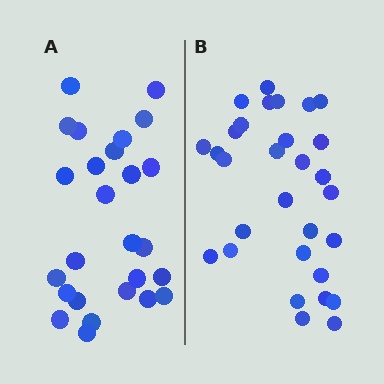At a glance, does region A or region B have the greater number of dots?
Region B (the right region) has more dots.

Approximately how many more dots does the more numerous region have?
Region B has about 4 more dots than region A.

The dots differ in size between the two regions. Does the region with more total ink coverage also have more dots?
No. Region A has more total ink coverage because its dots are larger, but region B actually contains more individual dots. Total area can be misleading — the number of items is what matters here.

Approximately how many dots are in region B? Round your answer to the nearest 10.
About 30 dots.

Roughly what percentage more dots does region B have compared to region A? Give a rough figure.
About 15% more.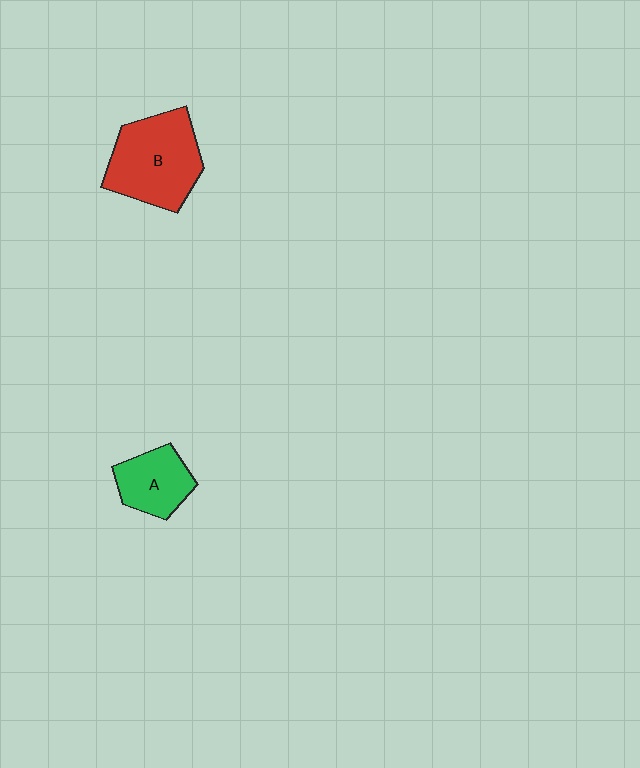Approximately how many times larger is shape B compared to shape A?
Approximately 1.8 times.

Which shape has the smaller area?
Shape A (green).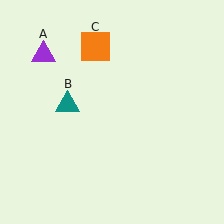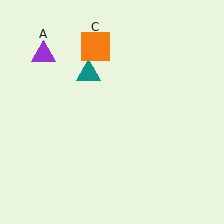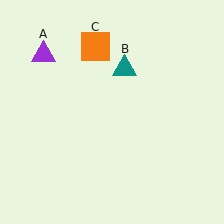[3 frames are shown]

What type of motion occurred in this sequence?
The teal triangle (object B) rotated clockwise around the center of the scene.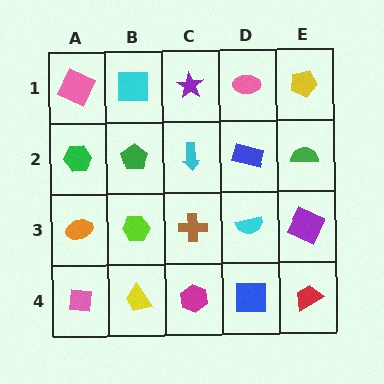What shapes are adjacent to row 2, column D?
A pink ellipse (row 1, column D), a cyan semicircle (row 3, column D), a cyan arrow (row 2, column C), a green semicircle (row 2, column E).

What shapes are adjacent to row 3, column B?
A green pentagon (row 2, column B), a yellow trapezoid (row 4, column B), an orange ellipse (row 3, column A), a brown cross (row 3, column C).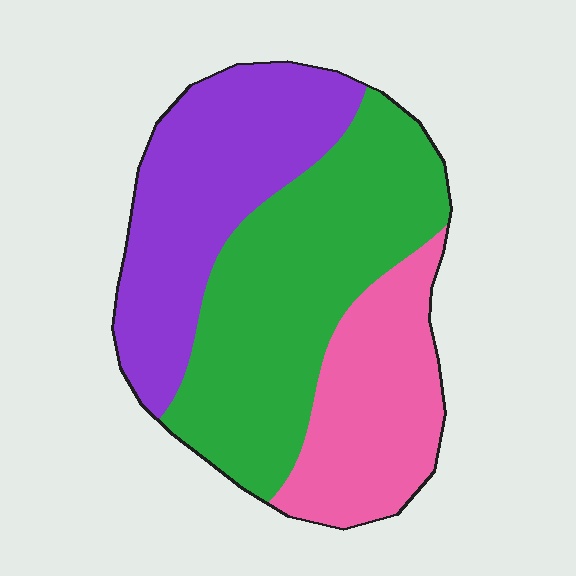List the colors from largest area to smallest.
From largest to smallest: green, purple, pink.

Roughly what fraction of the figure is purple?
Purple covers roughly 35% of the figure.